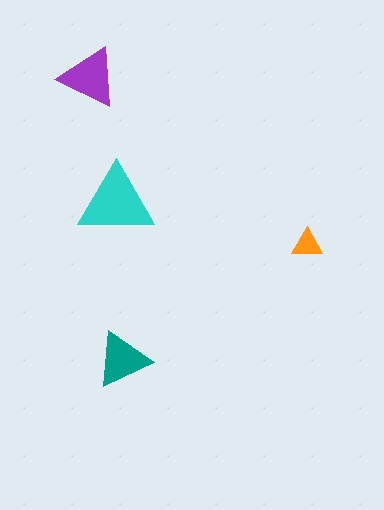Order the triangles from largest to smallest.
the cyan one, the purple one, the teal one, the orange one.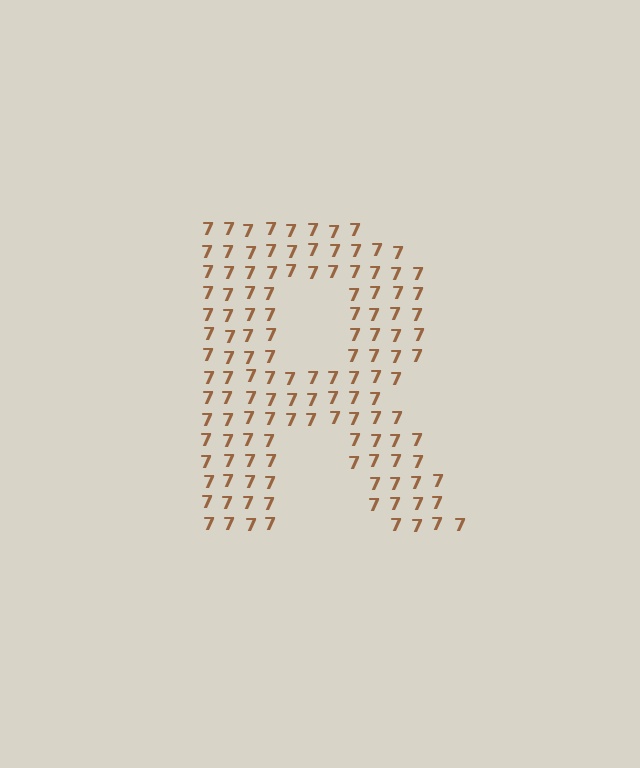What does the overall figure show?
The overall figure shows the letter R.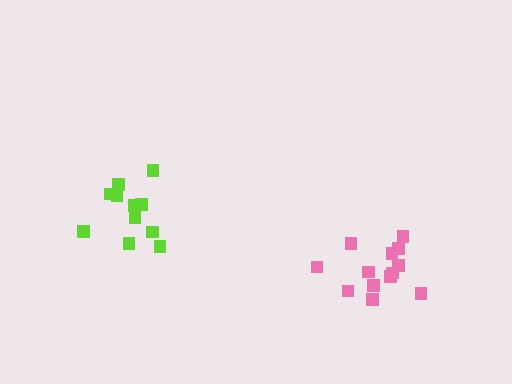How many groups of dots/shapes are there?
There are 2 groups.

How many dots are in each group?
Group 1: 11 dots, Group 2: 13 dots (24 total).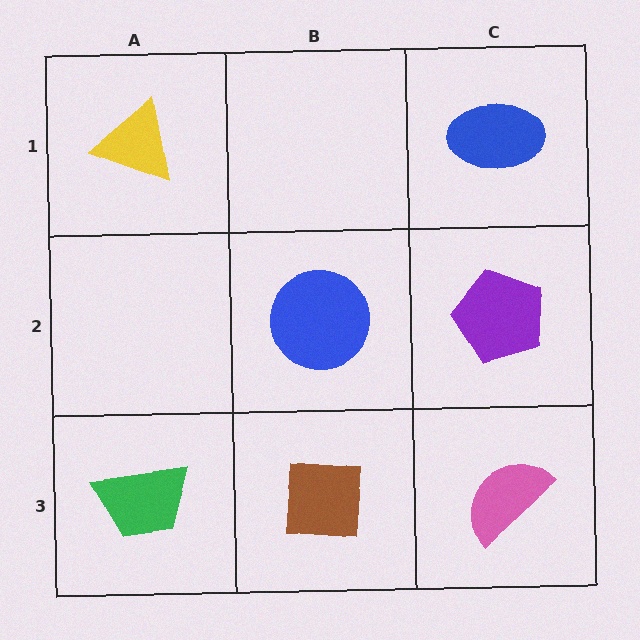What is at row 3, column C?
A pink semicircle.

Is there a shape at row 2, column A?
No, that cell is empty.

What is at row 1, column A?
A yellow triangle.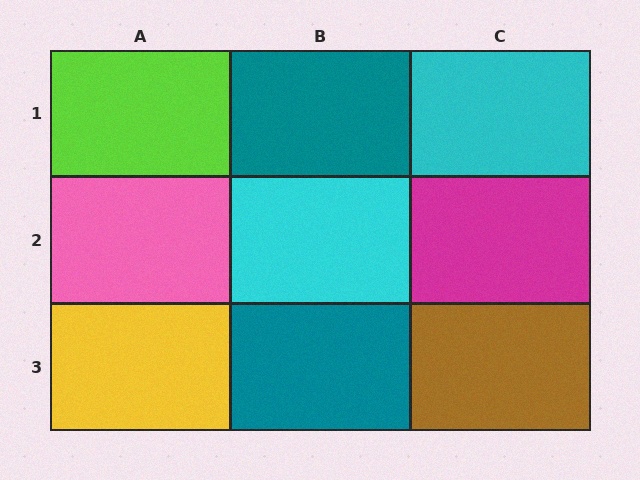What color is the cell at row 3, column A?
Yellow.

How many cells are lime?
1 cell is lime.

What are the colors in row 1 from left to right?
Lime, teal, cyan.